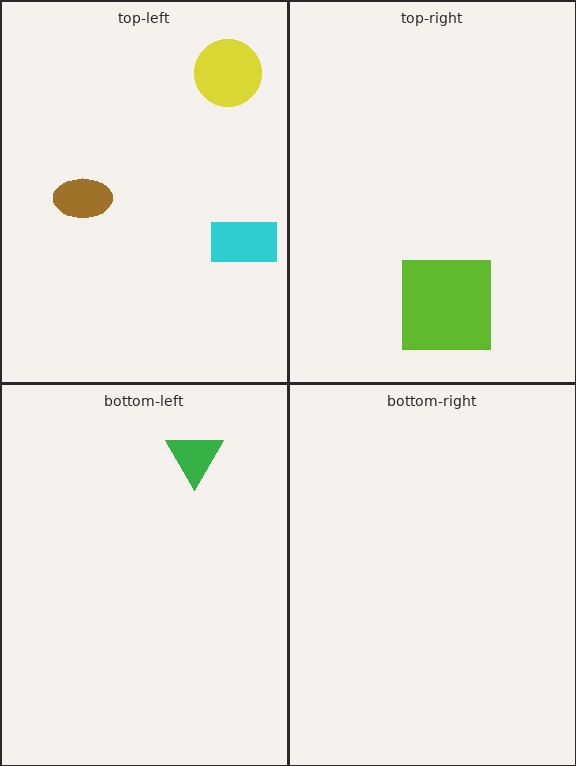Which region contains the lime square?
The top-right region.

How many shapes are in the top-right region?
1.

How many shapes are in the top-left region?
3.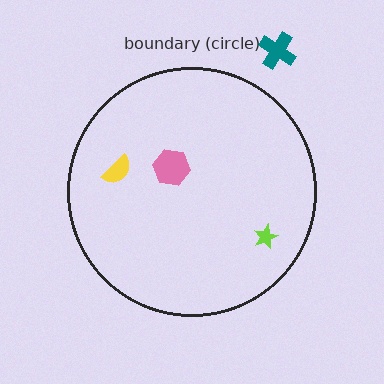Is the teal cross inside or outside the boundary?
Outside.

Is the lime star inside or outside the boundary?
Inside.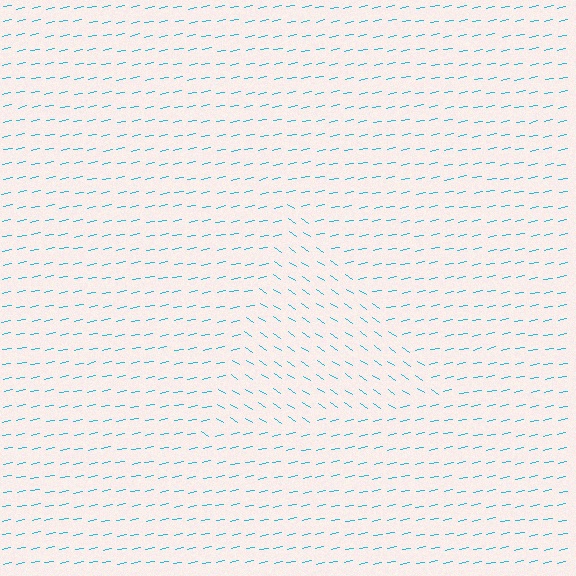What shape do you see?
I see a triangle.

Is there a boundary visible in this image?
Yes, there is a texture boundary formed by a change in line orientation.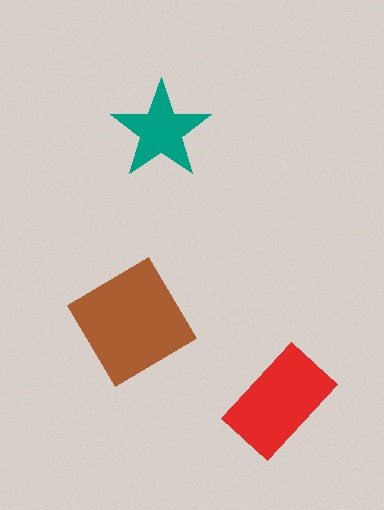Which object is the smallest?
The teal star.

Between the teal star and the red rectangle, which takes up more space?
The red rectangle.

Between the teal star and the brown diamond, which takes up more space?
The brown diamond.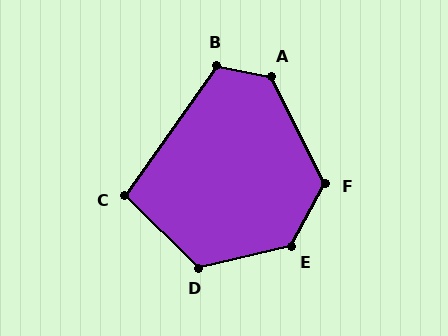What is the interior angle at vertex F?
Approximately 124 degrees (obtuse).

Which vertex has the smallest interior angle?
C, at approximately 99 degrees.